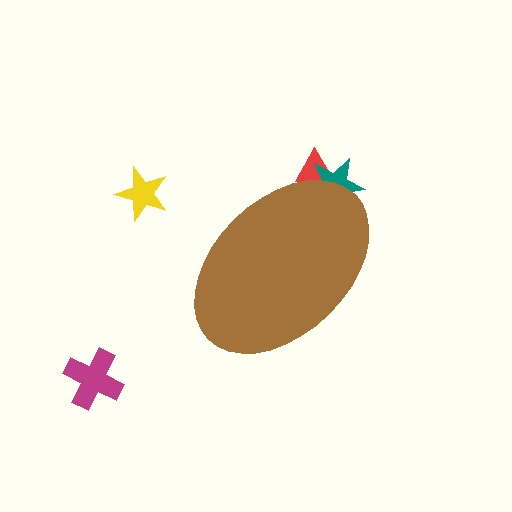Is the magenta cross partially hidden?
No, the magenta cross is fully visible.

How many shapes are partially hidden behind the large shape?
2 shapes are partially hidden.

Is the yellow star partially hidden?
No, the yellow star is fully visible.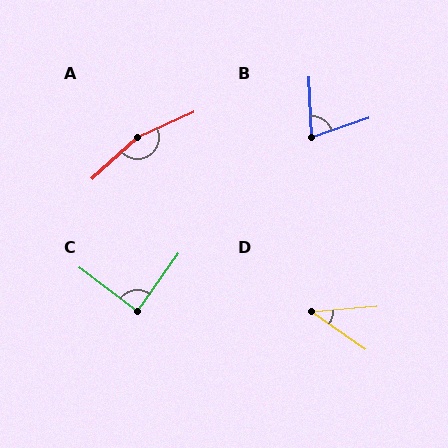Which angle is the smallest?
D, at approximately 39 degrees.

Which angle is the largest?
A, at approximately 162 degrees.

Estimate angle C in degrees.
Approximately 88 degrees.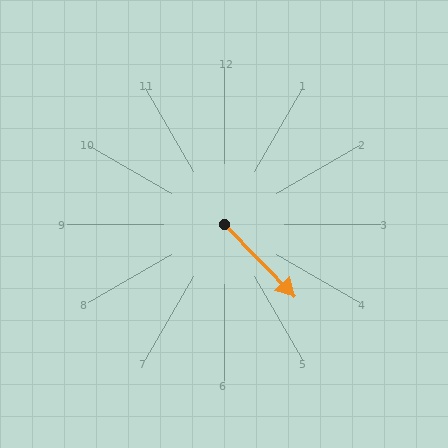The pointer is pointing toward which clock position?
Roughly 5 o'clock.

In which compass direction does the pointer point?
Southeast.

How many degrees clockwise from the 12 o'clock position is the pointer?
Approximately 136 degrees.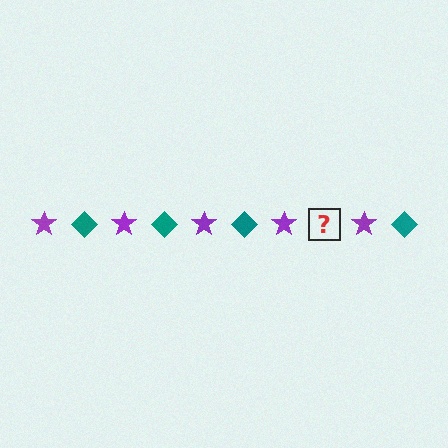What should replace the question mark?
The question mark should be replaced with a teal diamond.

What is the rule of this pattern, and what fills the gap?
The rule is that the pattern alternates between purple star and teal diamond. The gap should be filled with a teal diamond.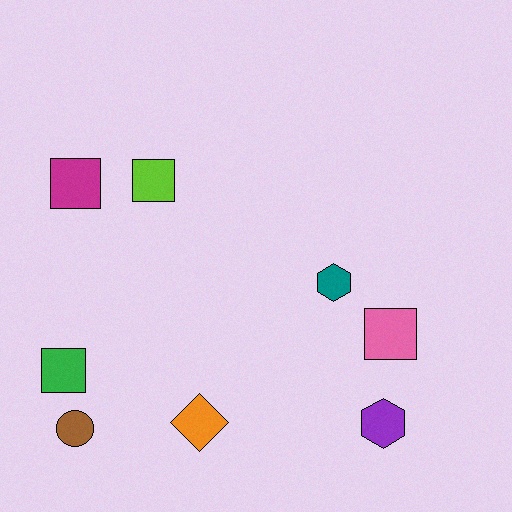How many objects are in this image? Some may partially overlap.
There are 8 objects.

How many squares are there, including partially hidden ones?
There are 4 squares.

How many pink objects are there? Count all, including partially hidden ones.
There is 1 pink object.